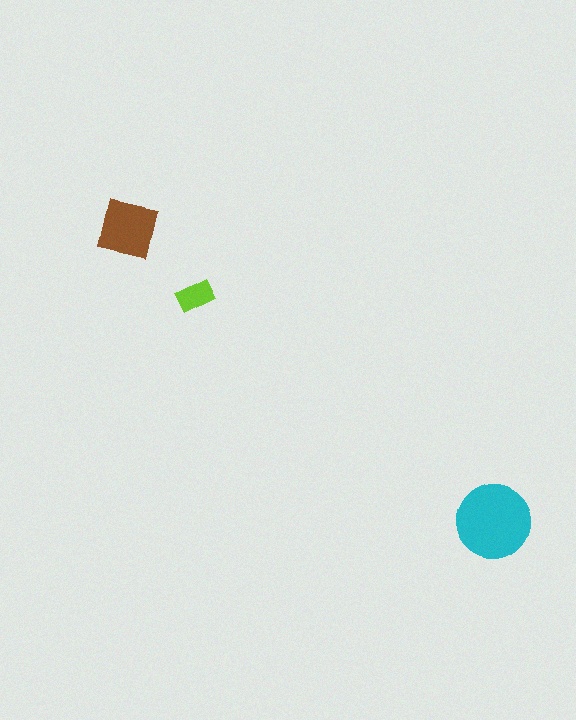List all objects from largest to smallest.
The cyan circle, the brown square, the lime rectangle.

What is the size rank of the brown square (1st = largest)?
2nd.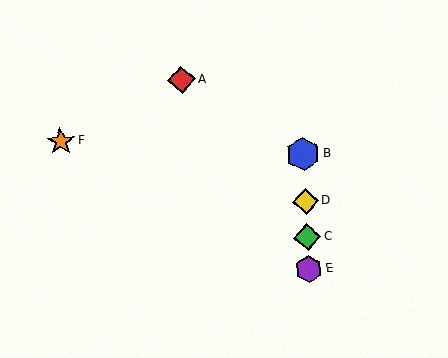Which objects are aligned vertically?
Objects B, C, D, E are aligned vertically.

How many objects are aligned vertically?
4 objects (B, C, D, E) are aligned vertically.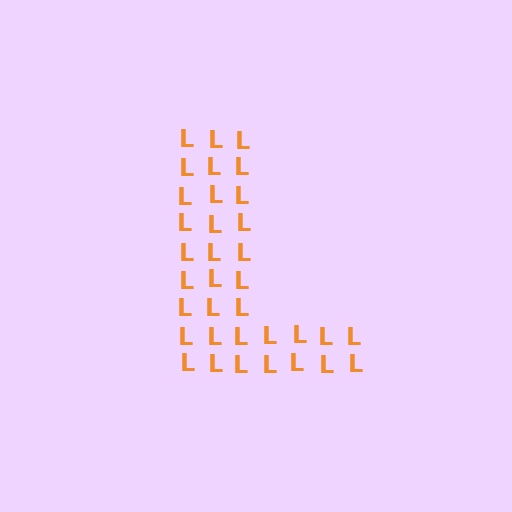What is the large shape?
The large shape is the letter L.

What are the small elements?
The small elements are letter L's.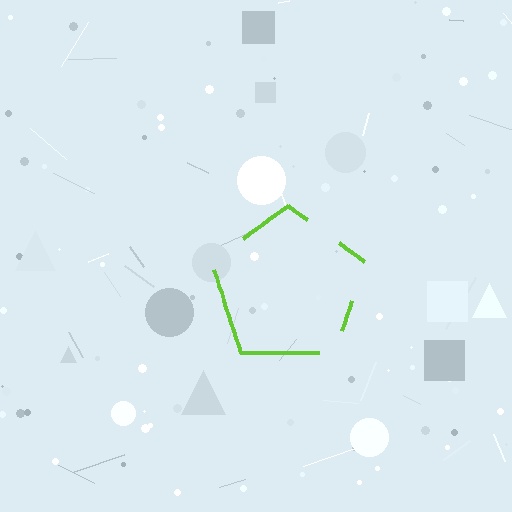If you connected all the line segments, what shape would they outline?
They would outline a pentagon.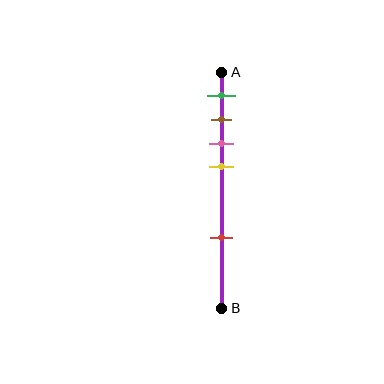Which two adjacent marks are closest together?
The brown and pink marks are the closest adjacent pair.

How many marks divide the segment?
There are 5 marks dividing the segment.